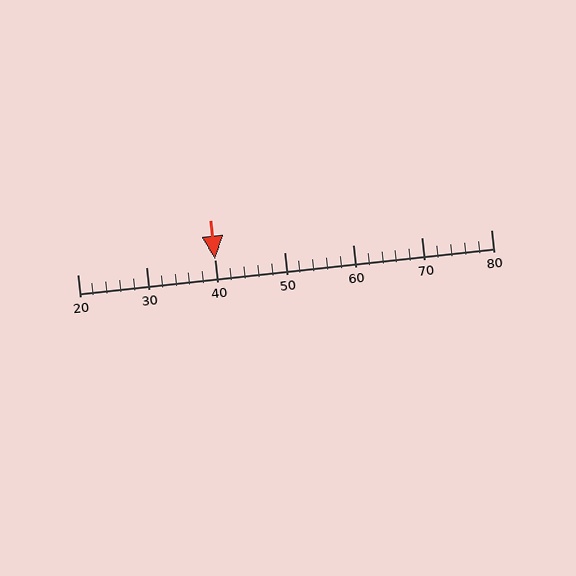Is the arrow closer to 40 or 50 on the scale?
The arrow is closer to 40.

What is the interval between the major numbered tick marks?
The major tick marks are spaced 10 units apart.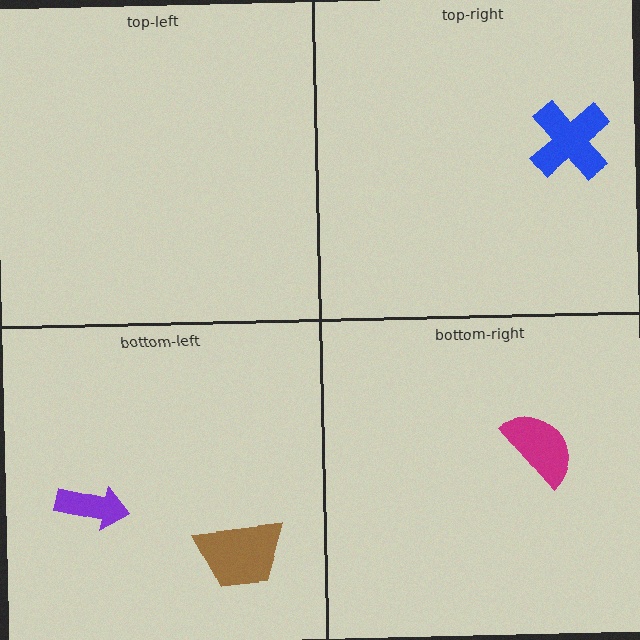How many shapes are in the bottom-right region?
1.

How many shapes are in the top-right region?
1.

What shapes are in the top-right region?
The blue cross.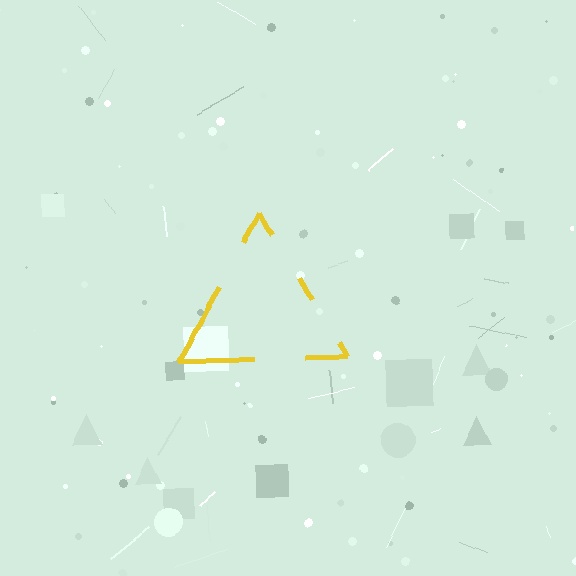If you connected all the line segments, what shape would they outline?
They would outline a triangle.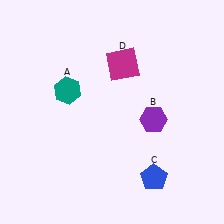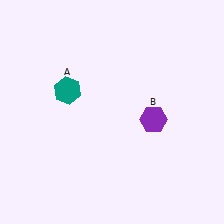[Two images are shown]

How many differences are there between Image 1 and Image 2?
There are 2 differences between the two images.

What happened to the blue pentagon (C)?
The blue pentagon (C) was removed in Image 2. It was in the bottom-right area of Image 1.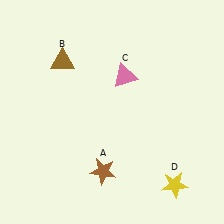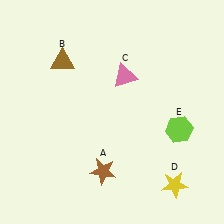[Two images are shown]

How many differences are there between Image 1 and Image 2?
There is 1 difference between the two images.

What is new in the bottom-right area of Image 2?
A lime hexagon (E) was added in the bottom-right area of Image 2.